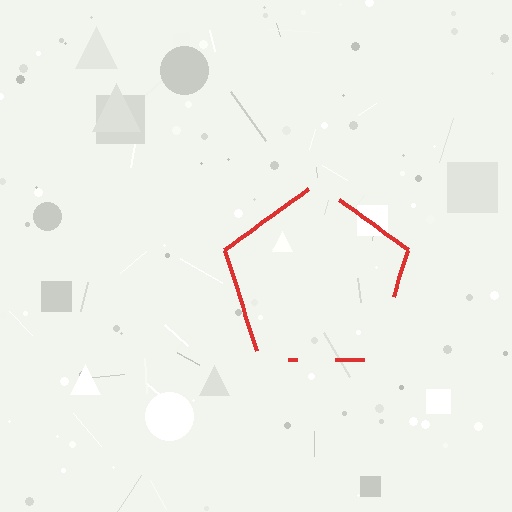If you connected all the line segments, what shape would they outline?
They would outline a pentagon.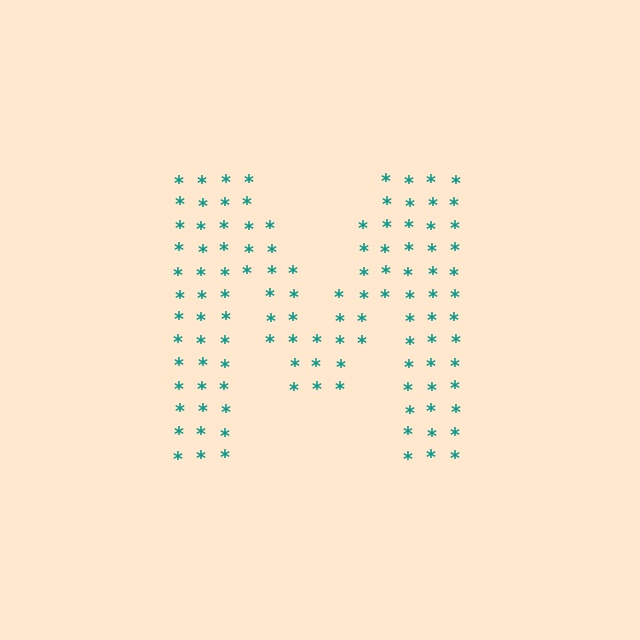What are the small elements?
The small elements are asterisks.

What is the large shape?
The large shape is the letter M.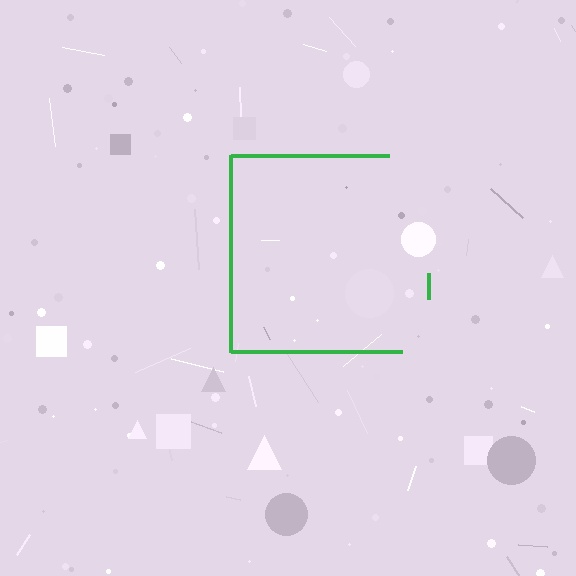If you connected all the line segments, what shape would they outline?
They would outline a square.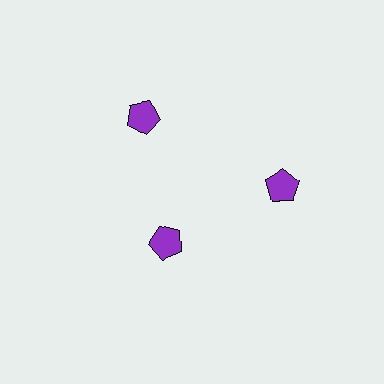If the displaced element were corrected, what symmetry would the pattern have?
It would have 3-fold rotational symmetry — the pattern would map onto itself every 120 degrees.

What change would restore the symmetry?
The symmetry would be restored by moving it outward, back onto the ring so that all 3 pentagons sit at equal angles and equal distance from the center.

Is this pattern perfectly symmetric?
No. The 3 purple pentagons are arranged in a ring, but one element near the 7 o'clock position is pulled inward toward the center, breaking the 3-fold rotational symmetry.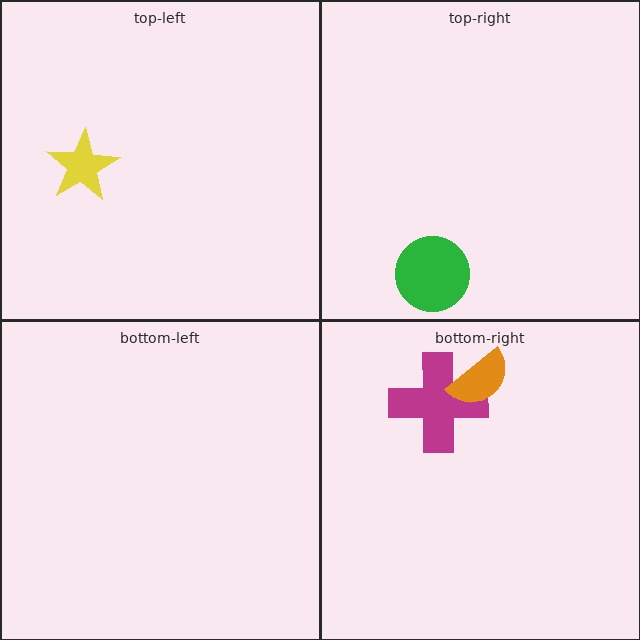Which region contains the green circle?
The top-right region.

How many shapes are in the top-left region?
1.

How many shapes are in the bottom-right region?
2.